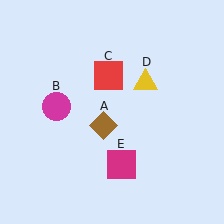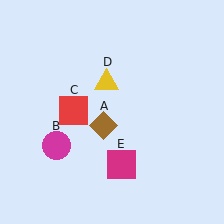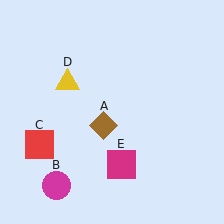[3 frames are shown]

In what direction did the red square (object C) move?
The red square (object C) moved down and to the left.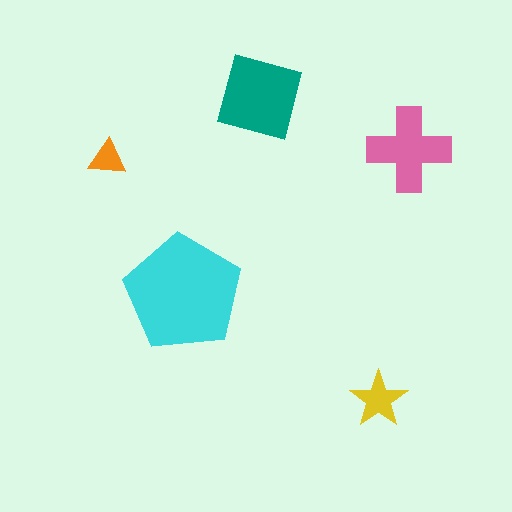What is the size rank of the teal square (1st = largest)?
2nd.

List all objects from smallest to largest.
The orange triangle, the yellow star, the pink cross, the teal square, the cyan pentagon.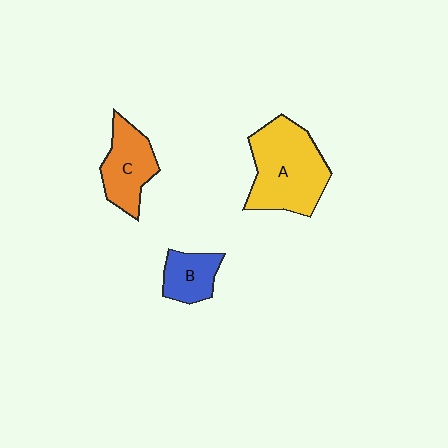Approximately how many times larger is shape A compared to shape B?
Approximately 2.4 times.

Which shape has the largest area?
Shape A (yellow).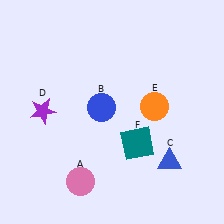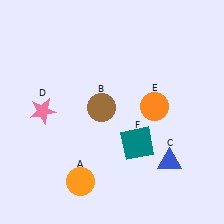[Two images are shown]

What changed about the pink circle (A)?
In Image 1, A is pink. In Image 2, it changed to orange.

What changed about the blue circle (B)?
In Image 1, B is blue. In Image 2, it changed to brown.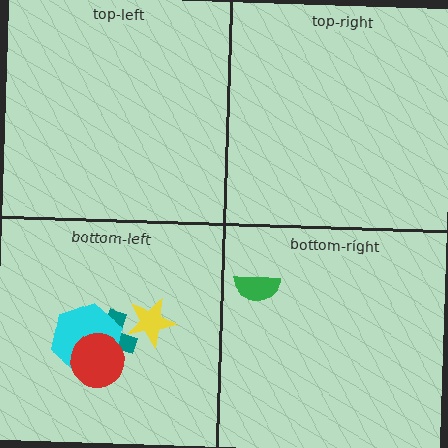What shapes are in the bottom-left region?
The teal cross, the yellow star, the cyan hexagon, the red circle.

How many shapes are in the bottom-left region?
4.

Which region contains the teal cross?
The bottom-left region.